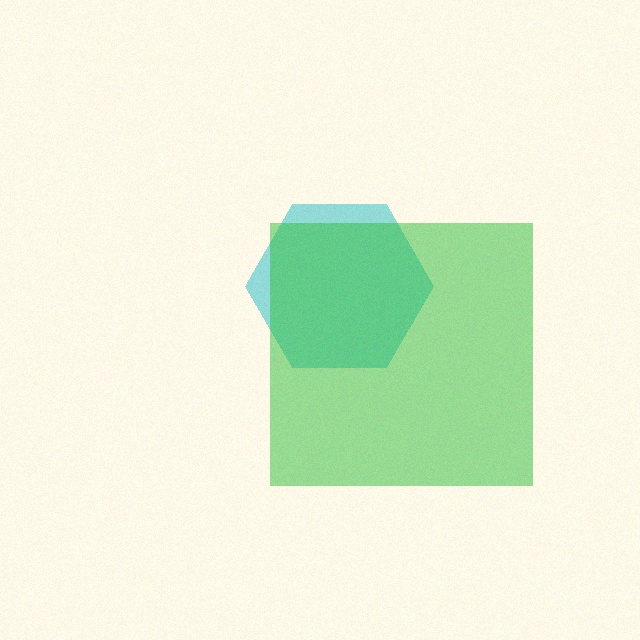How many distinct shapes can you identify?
There are 2 distinct shapes: a cyan hexagon, a green square.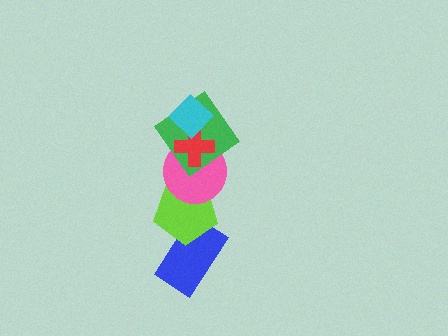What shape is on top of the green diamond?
The red cross is on top of the green diamond.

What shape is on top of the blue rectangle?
The lime pentagon is on top of the blue rectangle.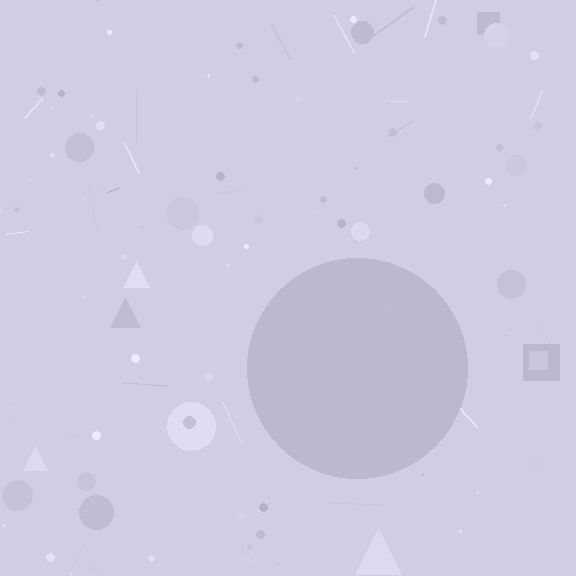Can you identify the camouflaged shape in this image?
The camouflaged shape is a circle.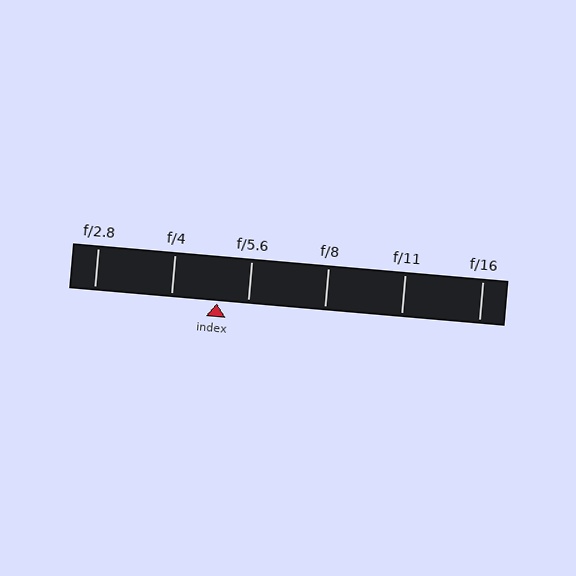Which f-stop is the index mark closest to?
The index mark is closest to f/5.6.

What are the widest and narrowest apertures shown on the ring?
The widest aperture shown is f/2.8 and the narrowest is f/16.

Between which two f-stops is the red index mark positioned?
The index mark is between f/4 and f/5.6.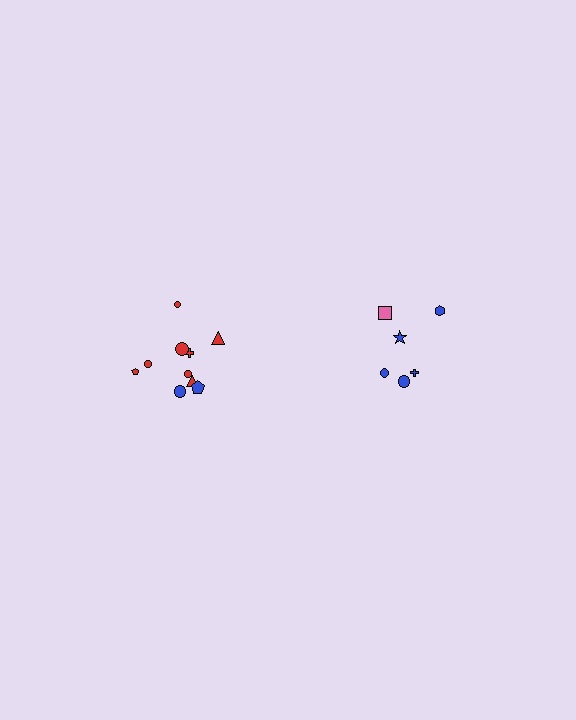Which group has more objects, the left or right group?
The left group.